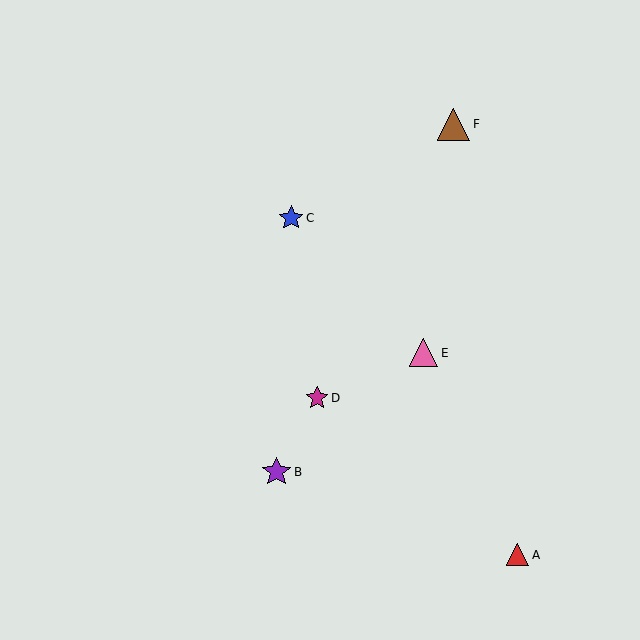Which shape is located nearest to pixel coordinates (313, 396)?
The magenta star (labeled D) at (317, 398) is nearest to that location.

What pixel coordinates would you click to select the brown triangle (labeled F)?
Click at (454, 124) to select the brown triangle F.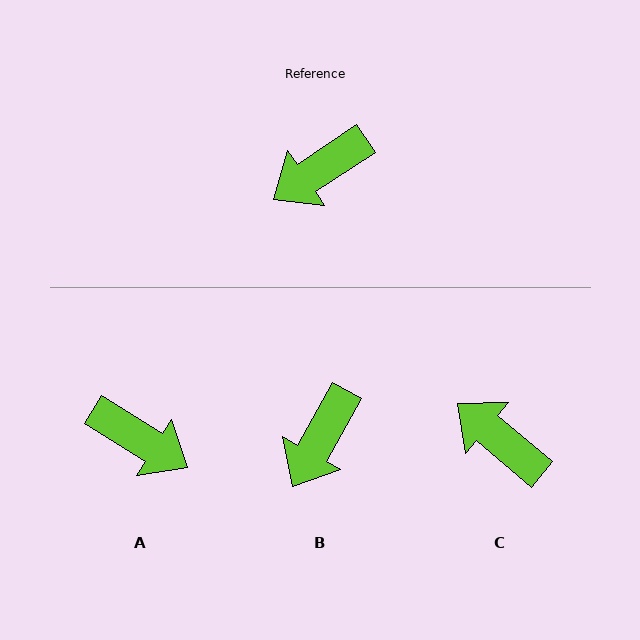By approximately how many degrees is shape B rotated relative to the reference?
Approximately 27 degrees counter-clockwise.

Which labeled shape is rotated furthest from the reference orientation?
A, about 115 degrees away.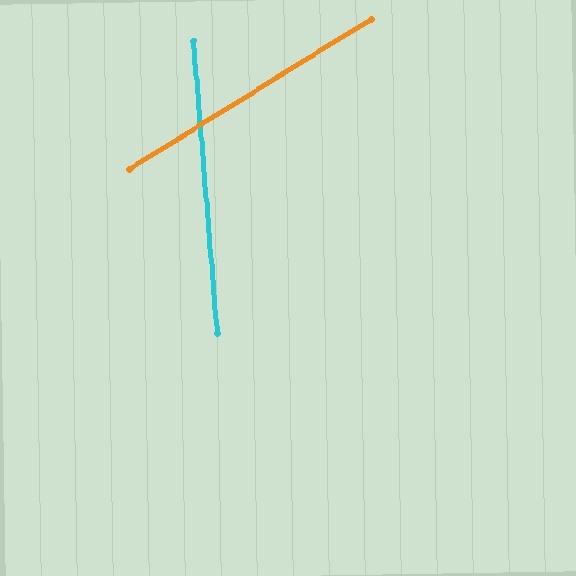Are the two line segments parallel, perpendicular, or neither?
Neither parallel nor perpendicular — they differ by about 63°.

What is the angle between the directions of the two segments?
Approximately 63 degrees.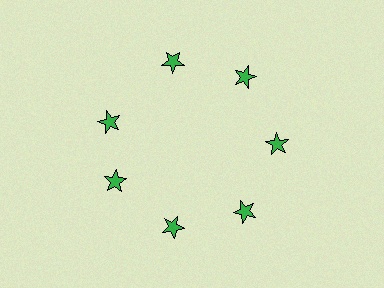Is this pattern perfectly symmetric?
No. The 7 green stars are arranged in a ring, but one element near the 10 o'clock position is rotated out of alignment along the ring, breaking the 7-fold rotational symmetry.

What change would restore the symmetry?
The symmetry would be restored by rotating it back into even spacing with its neighbors so that all 7 stars sit at equal angles and equal distance from the center.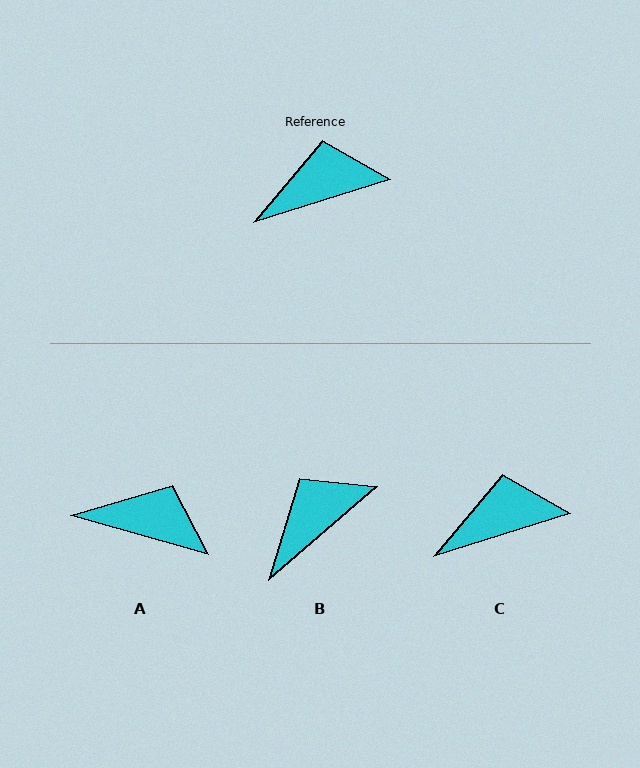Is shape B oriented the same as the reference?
No, it is off by about 24 degrees.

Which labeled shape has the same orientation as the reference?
C.